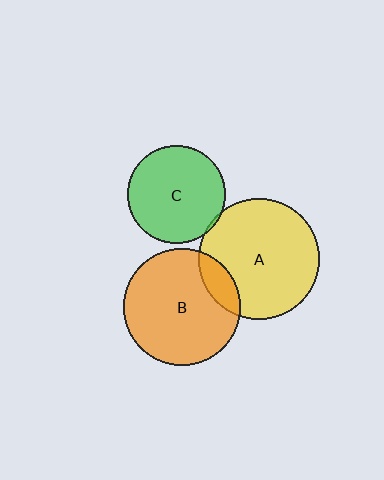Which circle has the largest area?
Circle A (yellow).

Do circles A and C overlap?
Yes.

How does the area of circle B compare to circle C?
Approximately 1.4 times.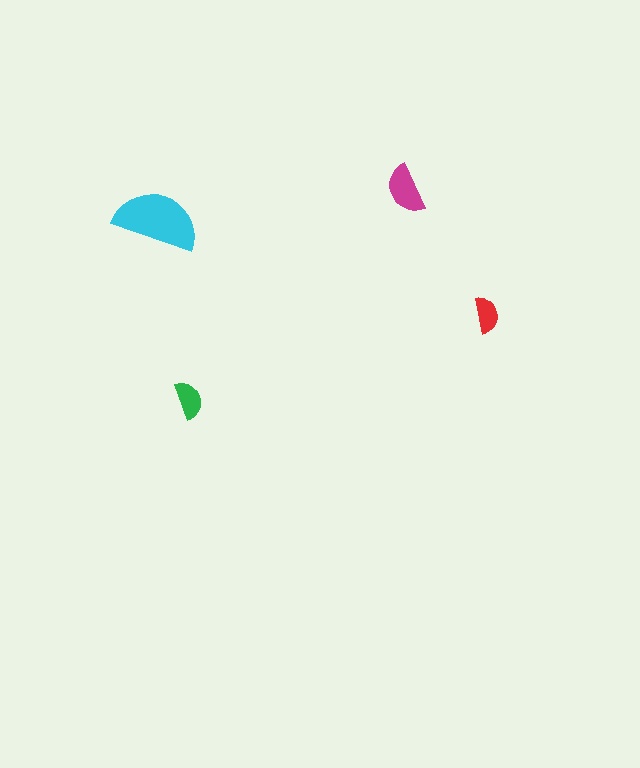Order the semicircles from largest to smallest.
the cyan one, the magenta one, the green one, the red one.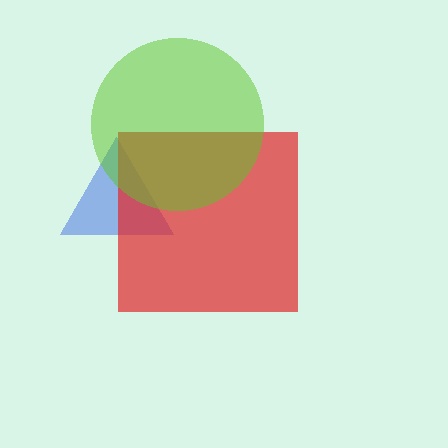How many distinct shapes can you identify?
There are 3 distinct shapes: a blue triangle, a red square, a lime circle.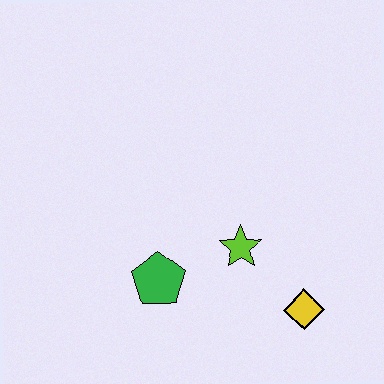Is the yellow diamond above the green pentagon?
No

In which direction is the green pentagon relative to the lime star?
The green pentagon is to the left of the lime star.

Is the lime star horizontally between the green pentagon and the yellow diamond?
Yes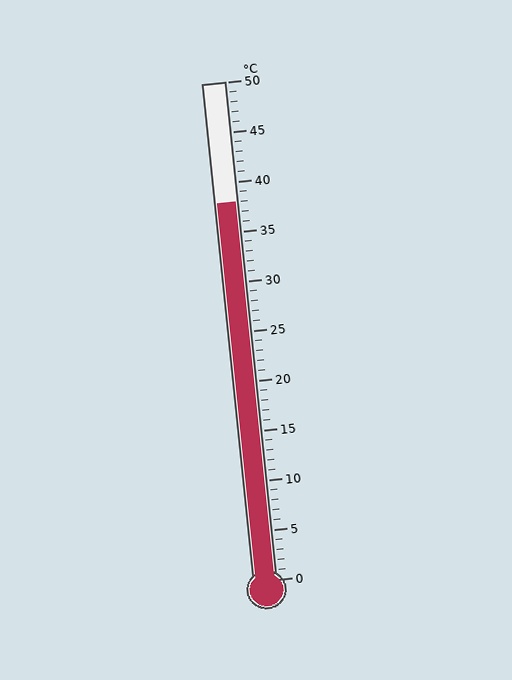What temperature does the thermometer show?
The thermometer shows approximately 38°C.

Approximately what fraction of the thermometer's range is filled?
The thermometer is filled to approximately 75% of its range.